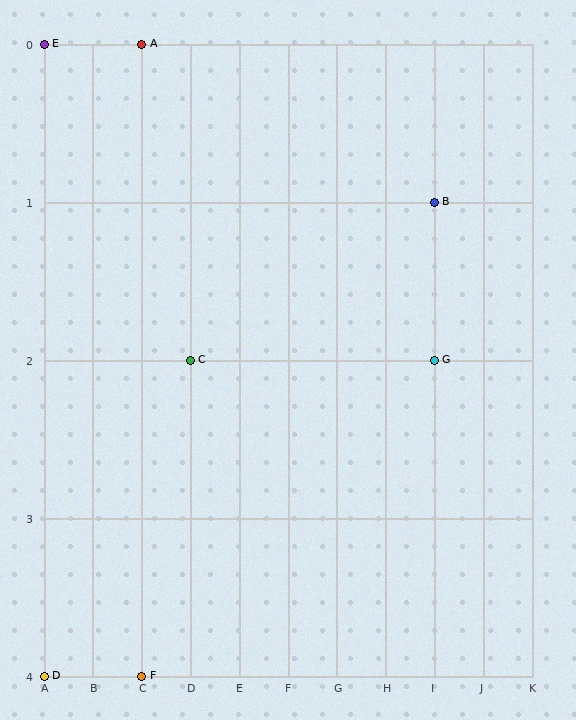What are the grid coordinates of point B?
Point B is at grid coordinates (I, 1).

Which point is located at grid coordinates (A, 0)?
Point E is at (A, 0).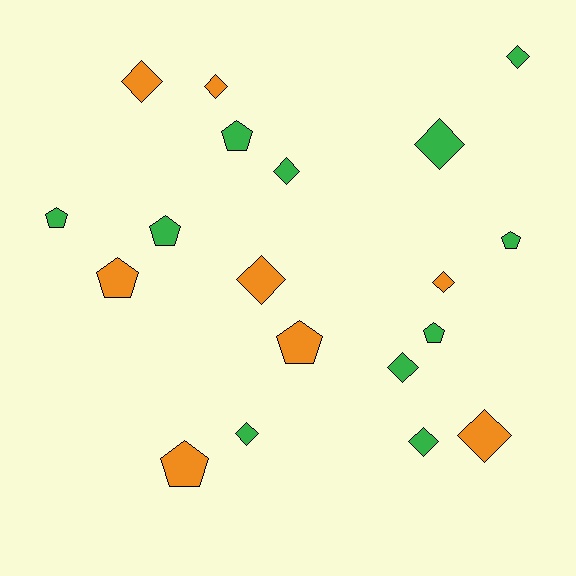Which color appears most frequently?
Green, with 11 objects.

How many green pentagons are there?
There are 5 green pentagons.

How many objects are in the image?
There are 19 objects.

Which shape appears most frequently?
Diamond, with 11 objects.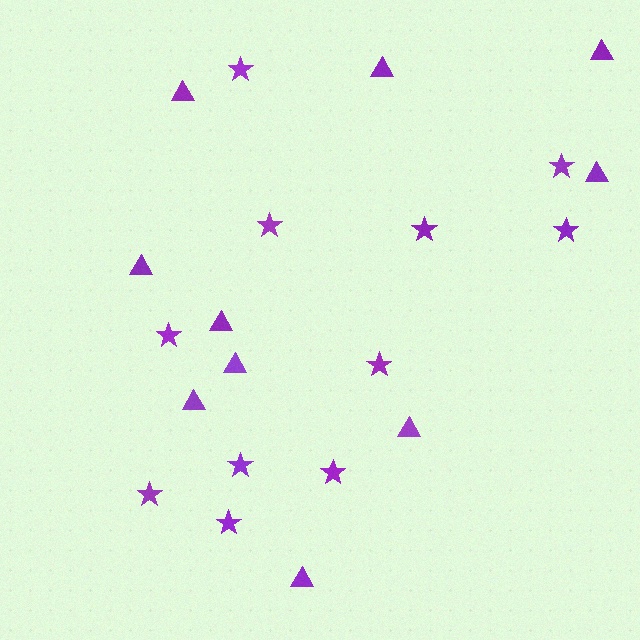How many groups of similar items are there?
There are 2 groups: one group of stars (11) and one group of triangles (10).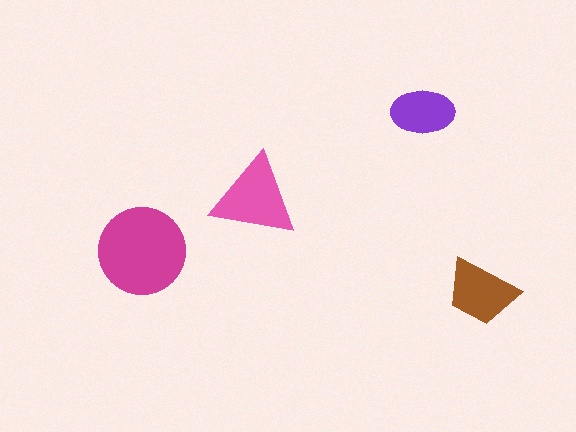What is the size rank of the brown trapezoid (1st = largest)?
3rd.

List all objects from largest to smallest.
The magenta circle, the pink triangle, the brown trapezoid, the purple ellipse.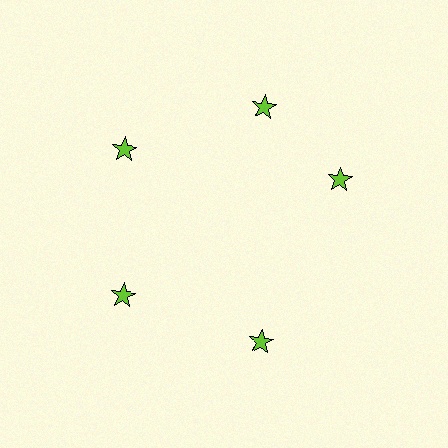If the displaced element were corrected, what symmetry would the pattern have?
It would have 5-fold rotational symmetry — the pattern would map onto itself every 72 degrees.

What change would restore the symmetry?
The symmetry would be restored by rotating it back into even spacing with its neighbors so that all 5 stars sit at equal angles and equal distance from the center.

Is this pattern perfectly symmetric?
No. The 5 lime stars are arranged in a ring, but one element near the 3 o'clock position is rotated out of alignment along the ring, breaking the 5-fold rotational symmetry.